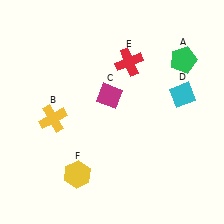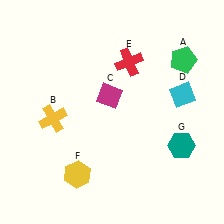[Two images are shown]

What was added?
A teal hexagon (G) was added in Image 2.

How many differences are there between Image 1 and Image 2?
There is 1 difference between the two images.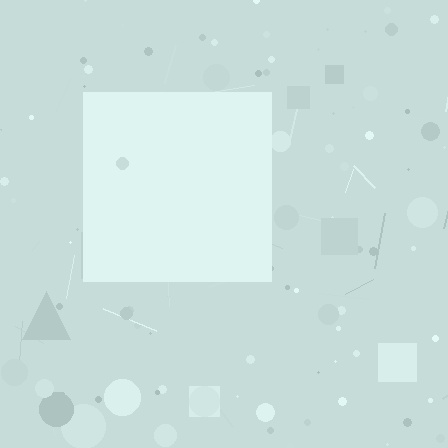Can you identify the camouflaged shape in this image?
The camouflaged shape is a square.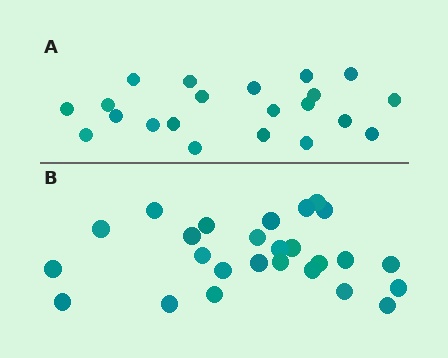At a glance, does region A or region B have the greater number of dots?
Region B (the bottom region) has more dots.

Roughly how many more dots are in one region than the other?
Region B has about 5 more dots than region A.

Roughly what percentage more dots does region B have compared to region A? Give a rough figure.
About 25% more.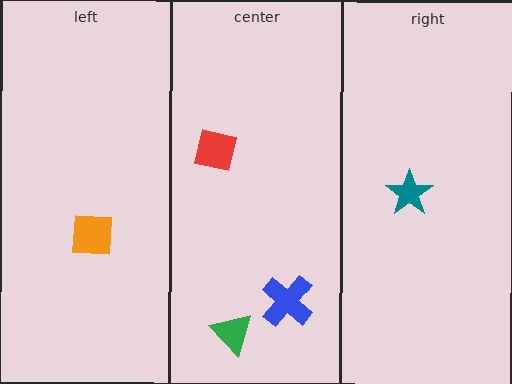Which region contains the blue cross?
The center region.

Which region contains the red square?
The center region.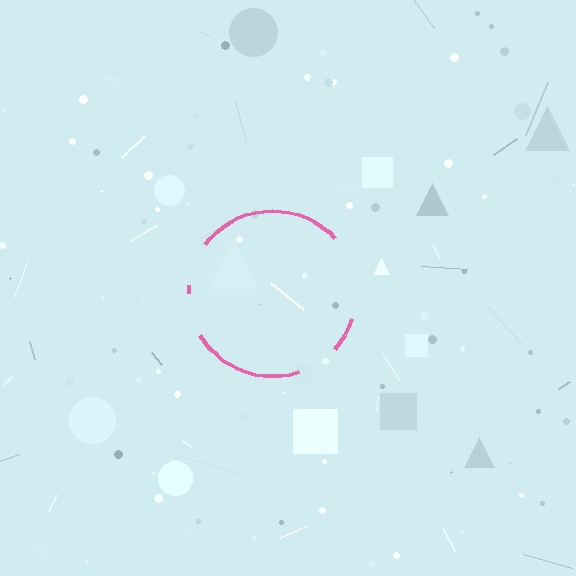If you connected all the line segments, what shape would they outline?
They would outline a circle.